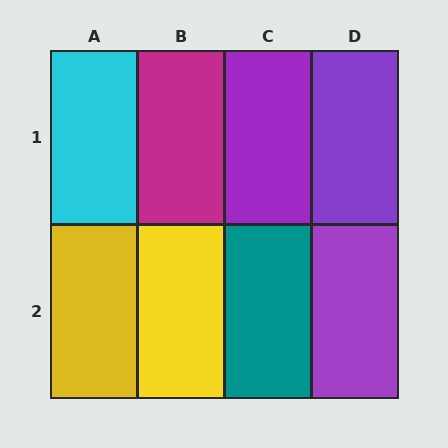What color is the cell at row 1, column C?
Purple.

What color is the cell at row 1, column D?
Purple.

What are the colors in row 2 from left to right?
Yellow, yellow, teal, purple.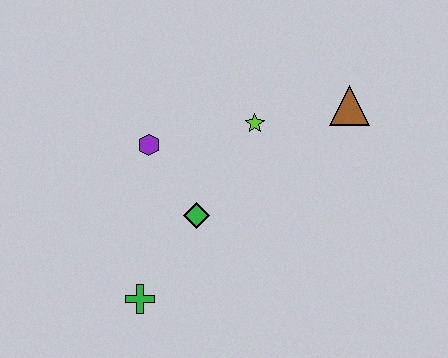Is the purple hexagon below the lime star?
Yes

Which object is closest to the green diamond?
The purple hexagon is closest to the green diamond.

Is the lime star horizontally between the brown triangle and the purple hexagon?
Yes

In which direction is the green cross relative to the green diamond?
The green cross is below the green diamond.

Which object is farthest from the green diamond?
The brown triangle is farthest from the green diamond.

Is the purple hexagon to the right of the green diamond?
No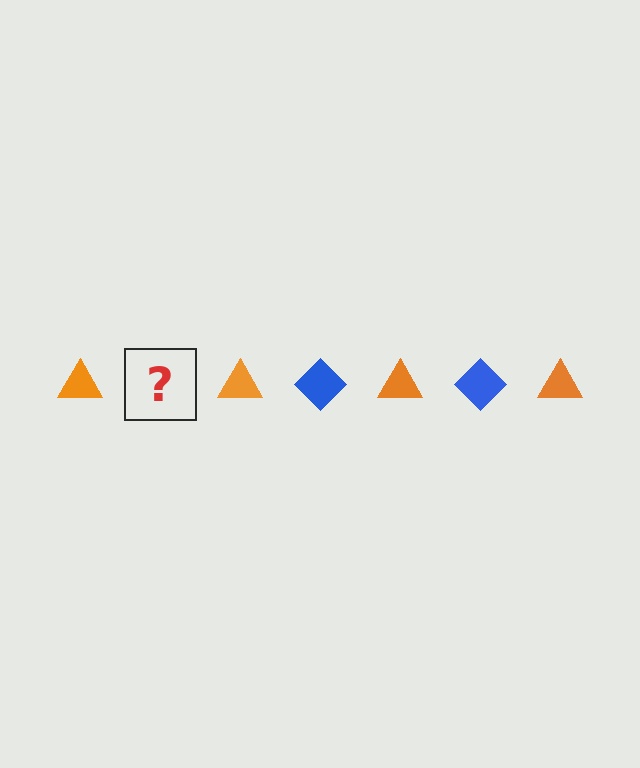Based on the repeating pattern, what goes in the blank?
The blank should be a blue diamond.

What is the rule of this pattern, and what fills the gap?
The rule is that the pattern alternates between orange triangle and blue diamond. The gap should be filled with a blue diamond.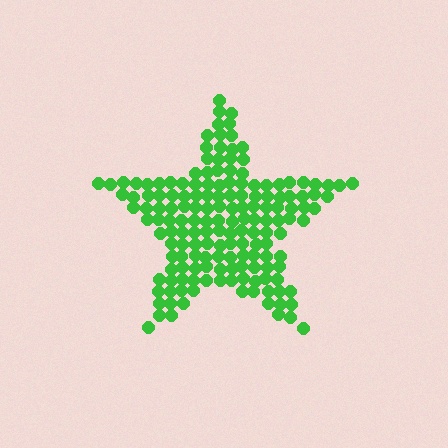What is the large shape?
The large shape is a star.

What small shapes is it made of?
It is made of small circles.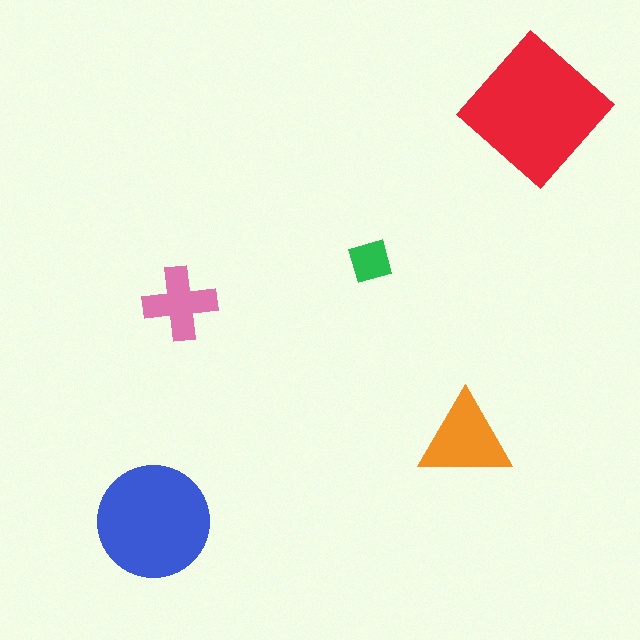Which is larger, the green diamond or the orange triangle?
The orange triangle.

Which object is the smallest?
The green diamond.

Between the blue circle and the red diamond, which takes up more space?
The red diamond.